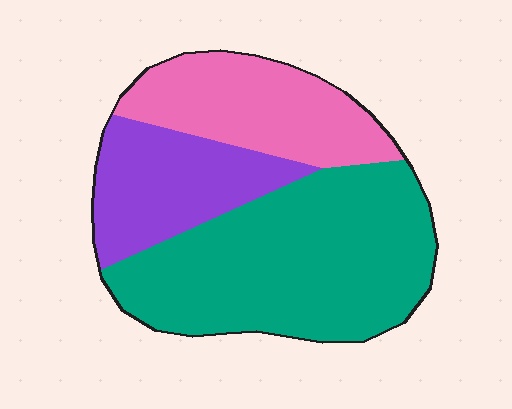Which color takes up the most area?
Teal, at roughly 50%.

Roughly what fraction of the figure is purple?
Purple covers 23% of the figure.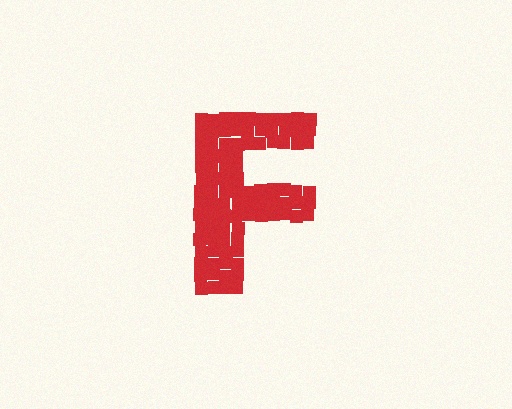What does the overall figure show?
The overall figure shows the letter F.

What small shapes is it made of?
It is made of small squares.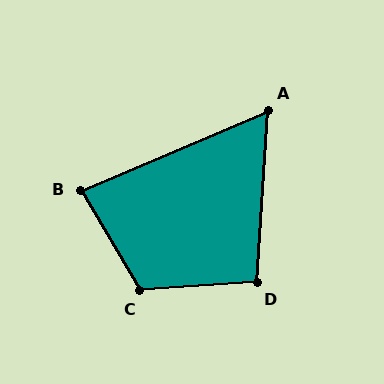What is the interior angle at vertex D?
Approximately 98 degrees (obtuse).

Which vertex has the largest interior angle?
C, at approximately 117 degrees.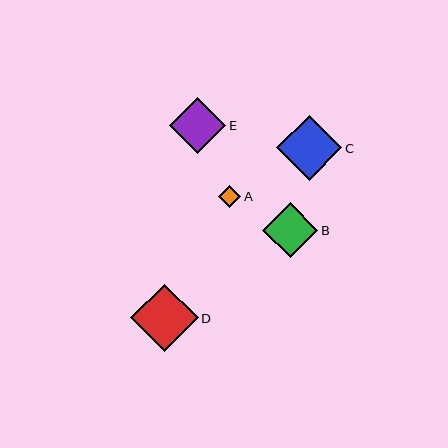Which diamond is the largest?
Diamond D is the largest with a size of approximately 67 pixels.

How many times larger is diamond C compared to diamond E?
Diamond C is approximately 1.2 times the size of diamond E.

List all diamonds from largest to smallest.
From largest to smallest: D, C, E, B, A.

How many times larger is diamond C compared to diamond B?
Diamond C is approximately 1.2 times the size of diamond B.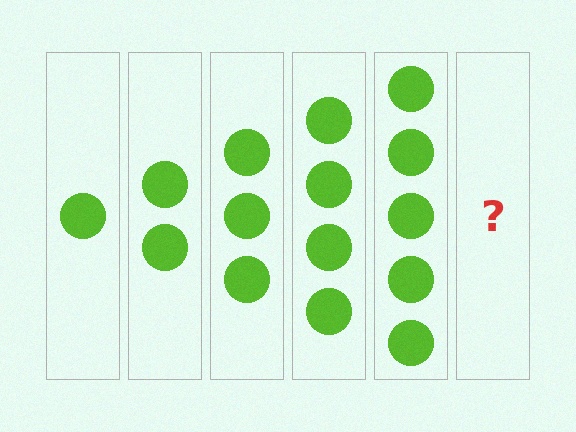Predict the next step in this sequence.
The next step is 6 circles.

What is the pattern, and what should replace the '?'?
The pattern is that each step adds one more circle. The '?' should be 6 circles.